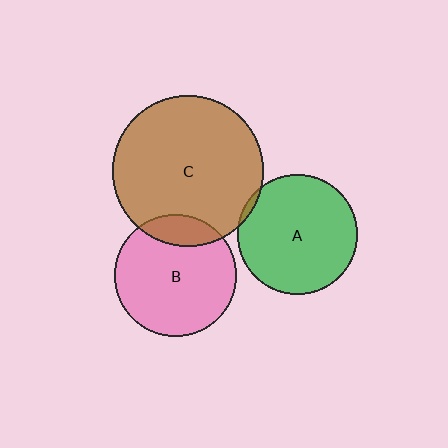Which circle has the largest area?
Circle C (brown).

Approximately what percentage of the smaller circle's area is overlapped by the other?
Approximately 5%.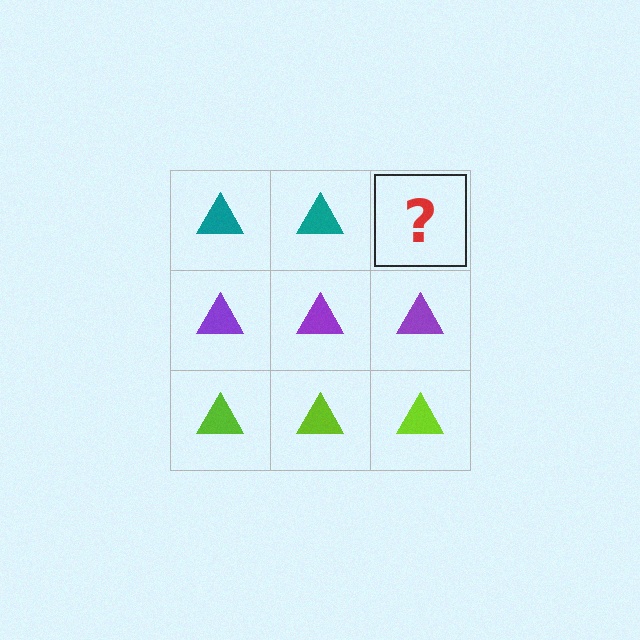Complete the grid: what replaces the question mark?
The question mark should be replaced with a teal triangle.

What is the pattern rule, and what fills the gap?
The rule is that each row has a consistent color. The gap should be filled with a teal triangle.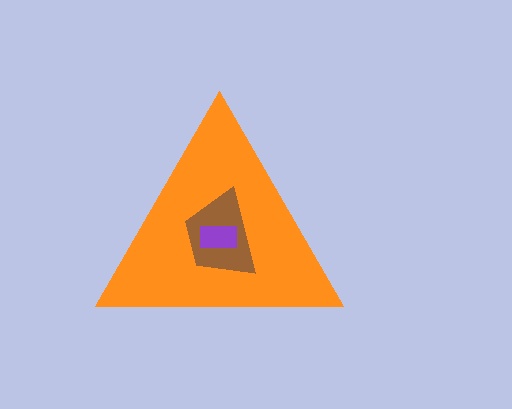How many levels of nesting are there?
3.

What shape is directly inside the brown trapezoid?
The purple rectangle.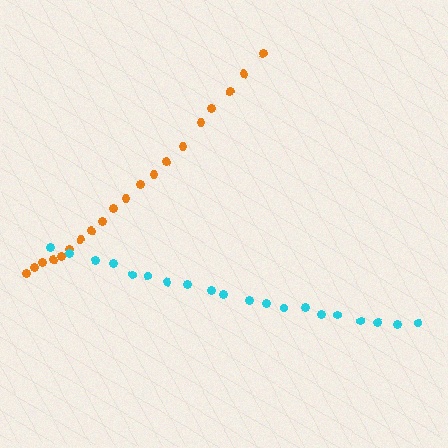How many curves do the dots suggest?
There are 2 distinct paths.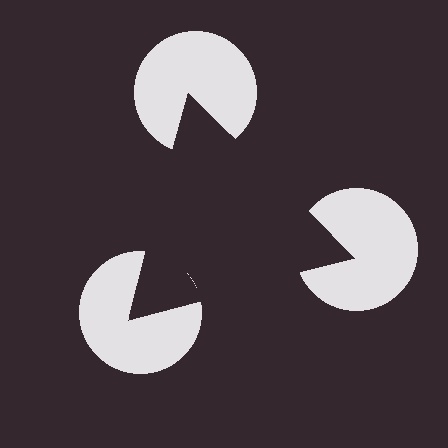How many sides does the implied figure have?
3 sides.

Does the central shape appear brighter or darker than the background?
It typically appears slightly darker than the background, even though no actual brightness change is drawn.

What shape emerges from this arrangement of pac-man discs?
An illusory triangle — its edges are inferred from the aligned wedge cuts in the pac-man discs, not physically drawn.